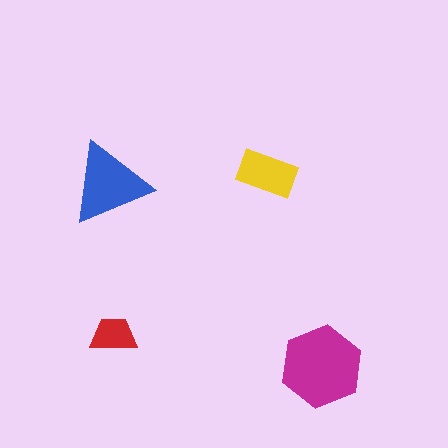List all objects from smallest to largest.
The red trapezoid, the yellow rectangle, the blue triangle, the magenta hexagon.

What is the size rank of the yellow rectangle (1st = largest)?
3rd.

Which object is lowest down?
The magenta hexagon is bottommost.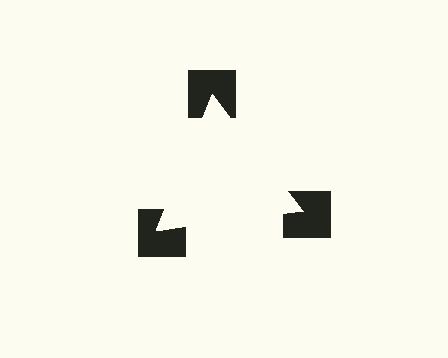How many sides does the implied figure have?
3 sides.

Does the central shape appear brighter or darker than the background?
It typically appears slightly brighter than the background, even though no actual brightness change is drawn.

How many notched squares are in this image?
There are 3 — one at each vertex of the illusory triangle.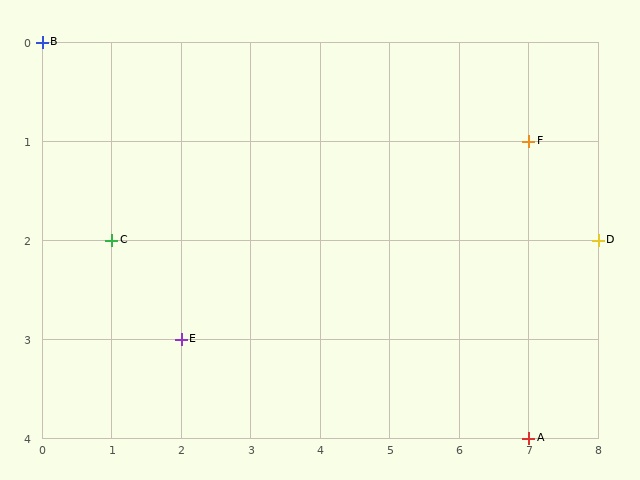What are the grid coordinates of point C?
Point C is at grid coordinates (1, 2).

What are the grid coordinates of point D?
Point D is at grid coordinates (8, 2).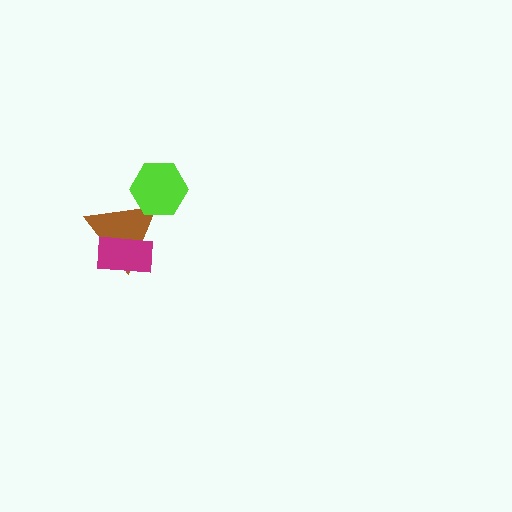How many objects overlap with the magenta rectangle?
1 object overlaps with the magenta rectangle.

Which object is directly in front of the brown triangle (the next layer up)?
The lime hexagon is directly in front of the brown triangle.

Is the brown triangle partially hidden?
Yes, it is partially covered by another shape.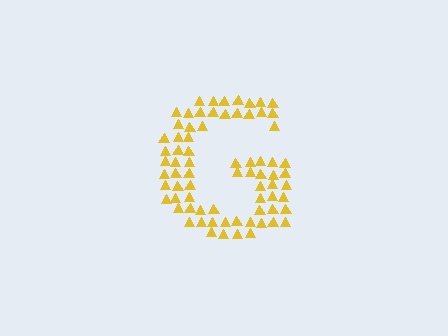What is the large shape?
The large shape is the letter G.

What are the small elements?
The small elements are triangles.